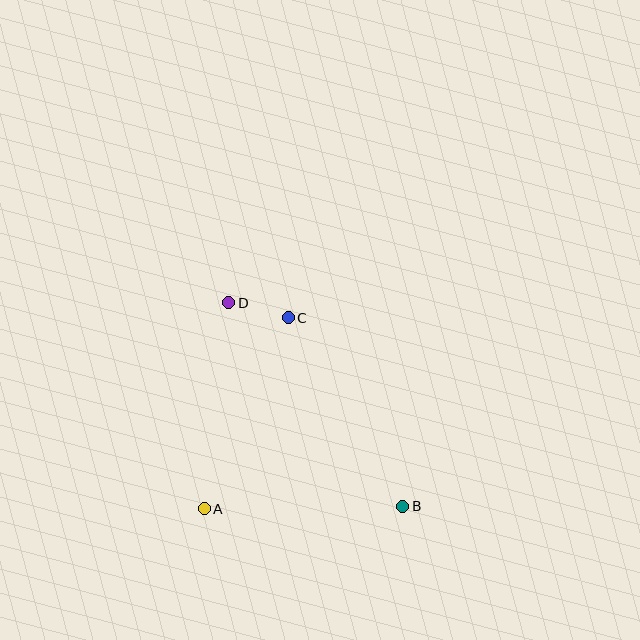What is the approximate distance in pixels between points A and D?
The distance between A and D is approximately 207 pixels.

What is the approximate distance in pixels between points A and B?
The distance between A and B is approximately 198 pixels.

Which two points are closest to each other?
Points C and D are closest to each other.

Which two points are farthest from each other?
Points B and D are farthest from each other.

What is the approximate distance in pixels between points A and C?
The distance between A and C is approximately 209 pixels.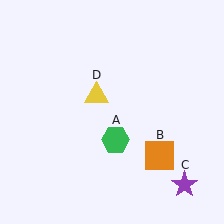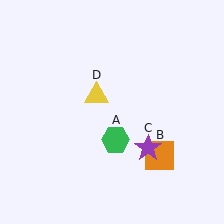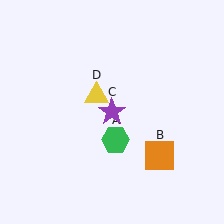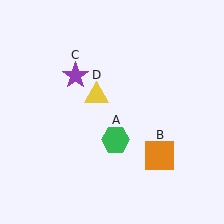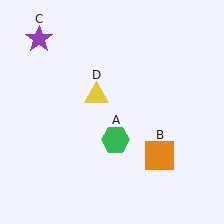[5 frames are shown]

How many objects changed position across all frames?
1 object changed position: purple star (object C).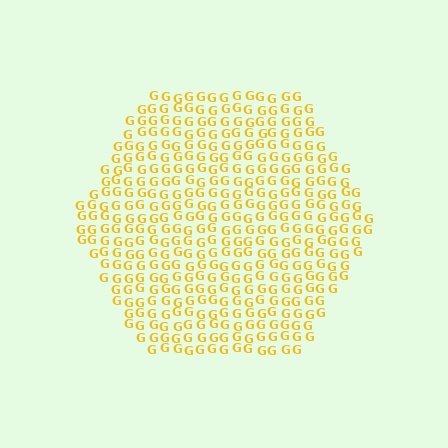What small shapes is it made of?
It is made of small letter G's.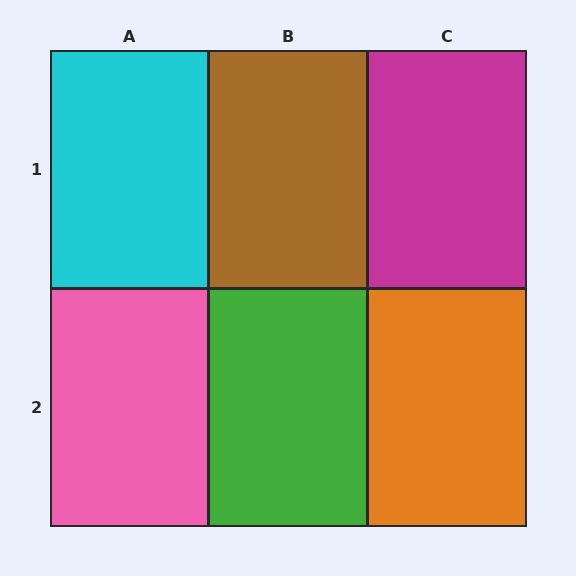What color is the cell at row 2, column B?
Green.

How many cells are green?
1 cell is green.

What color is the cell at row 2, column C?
Orange.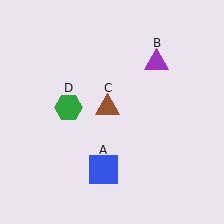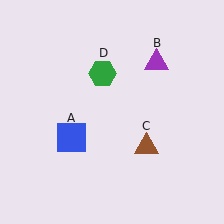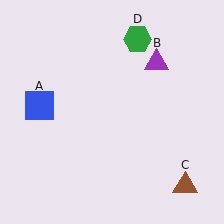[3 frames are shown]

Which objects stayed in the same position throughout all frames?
Purple triangle (object B) remained stationary.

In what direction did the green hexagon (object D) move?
The green hexagon (object D) moved up and to the right.